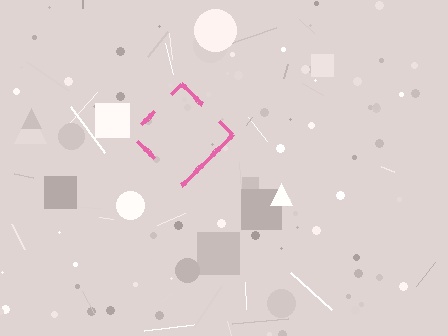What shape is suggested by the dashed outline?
The dashed outline suggests a diamond.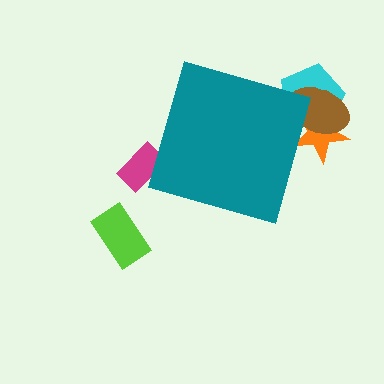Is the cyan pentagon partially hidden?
Yes, the cyan pentagon is partially hidden behind the teal diamond.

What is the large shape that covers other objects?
A teal diamond.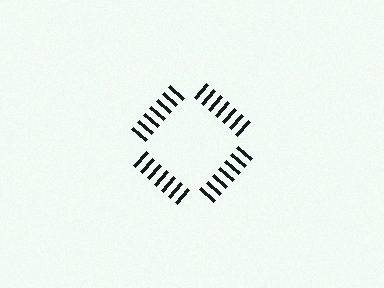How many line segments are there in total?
28 — 7 along each of the 4 edges.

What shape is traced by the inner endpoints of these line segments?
An illusory square — the line segments terminate on its edges but no continuous stroke is drawn.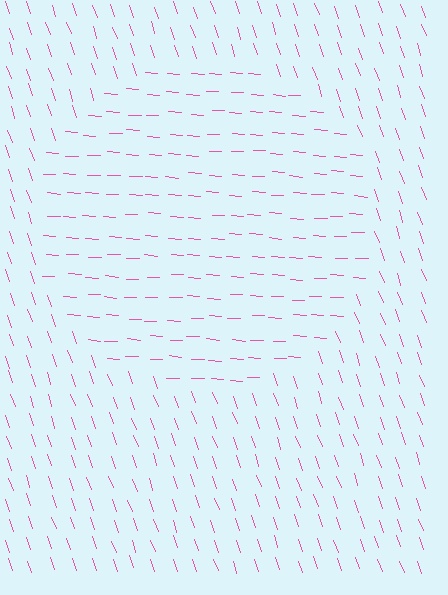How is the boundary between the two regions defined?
The boundary is defined purely by a change in line orientation (approximately 67 degrees difference). All lines are the same color and thickness.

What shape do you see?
I see a circle.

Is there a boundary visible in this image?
Yes, there is a texture boundary formed by a change in line orientation.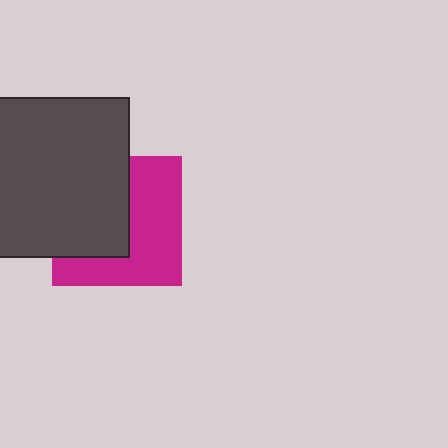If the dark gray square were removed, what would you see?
You would see the complete magenta square.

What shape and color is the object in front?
The object in front is a dark gray square.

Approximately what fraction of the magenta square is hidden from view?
Roughly 47% of the magenta square is hidden behind the dark gray square.